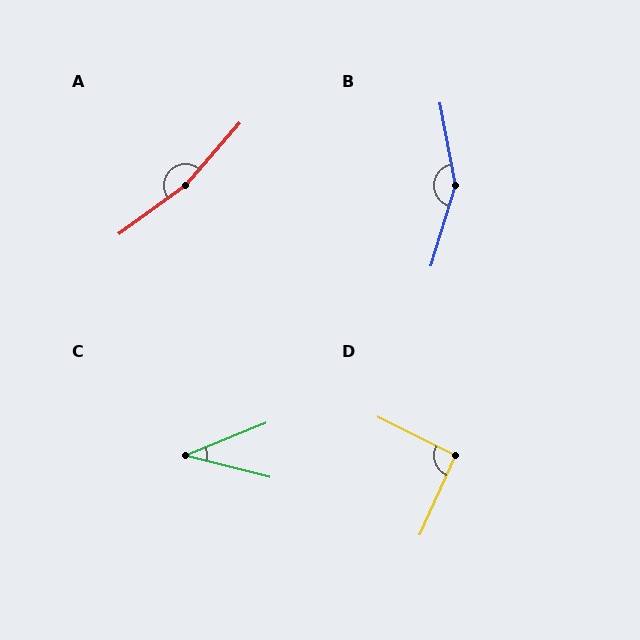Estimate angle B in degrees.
Approximately 152 degrees.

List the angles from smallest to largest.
C (36°), D (93°), B (152°), A (167°).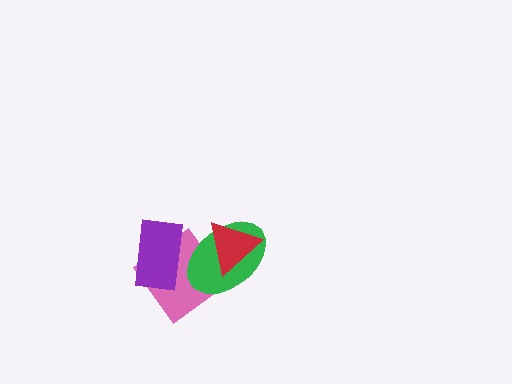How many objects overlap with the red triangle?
2 objects overlap with the red triangle.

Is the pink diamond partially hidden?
Yes, it is partially covered by another shape.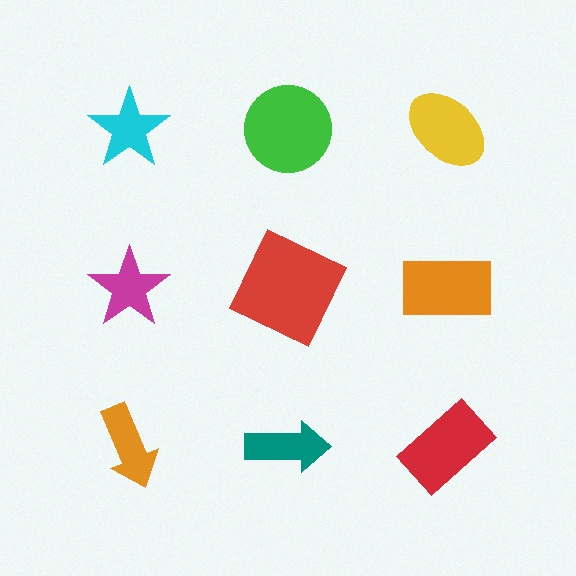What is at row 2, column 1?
A magenta star.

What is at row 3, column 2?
A teal arrow.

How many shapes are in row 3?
3 shapes.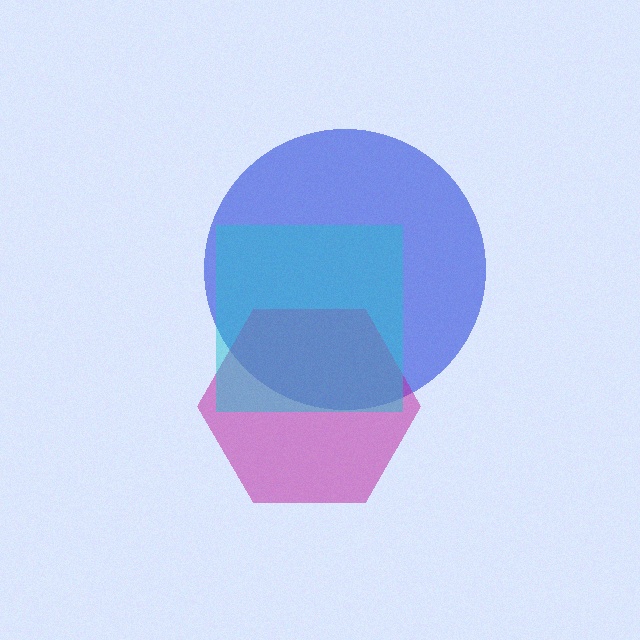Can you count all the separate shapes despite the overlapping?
Yes, there are 3 separate shapes.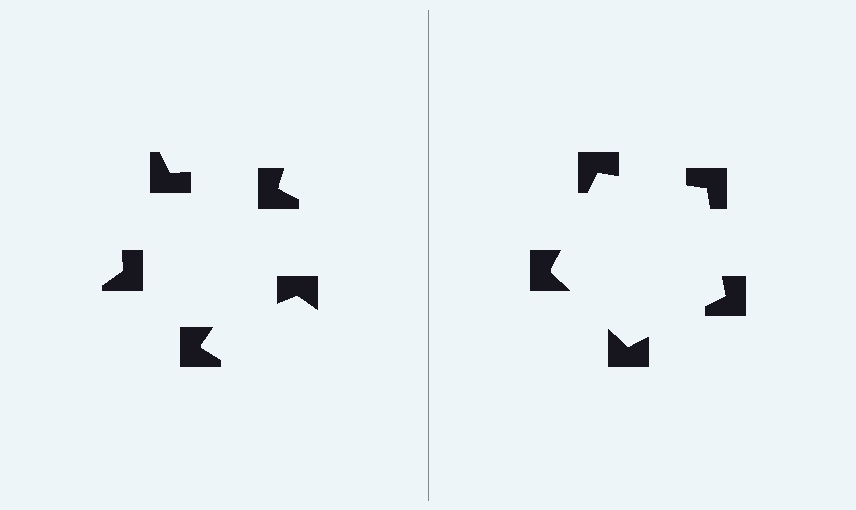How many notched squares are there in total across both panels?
10 — 5 on each side.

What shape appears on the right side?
An illusory pentagon.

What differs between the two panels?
The notched squares are positioned identically on both sides; only the wedge orientations differ. On the right they align to a pentagon; on the left they are misaligned.